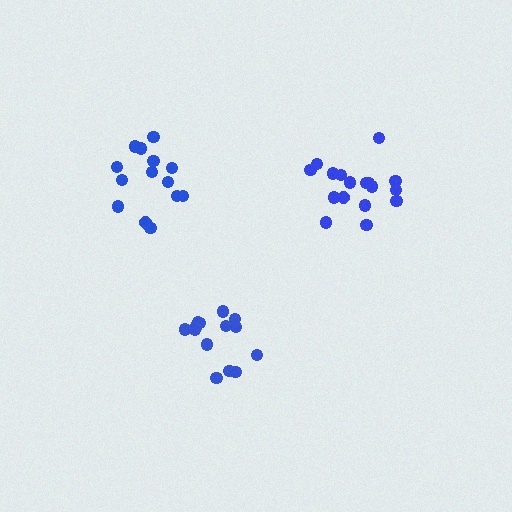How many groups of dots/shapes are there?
There are 3 groups.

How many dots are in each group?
Group 1: 14 dots, Group 2: 14 dots, Group 3: 17 dots (45 total).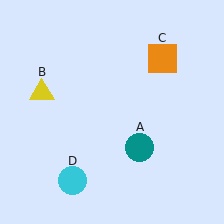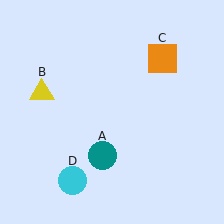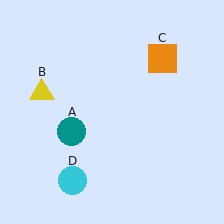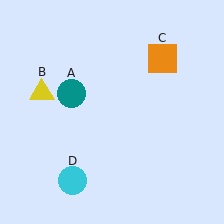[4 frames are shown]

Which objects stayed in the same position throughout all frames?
Yellow triangle (object B) and orange square (object C) and cyan circle (object D) remained stationary.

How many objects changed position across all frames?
1 object changed position: teal circle (object A).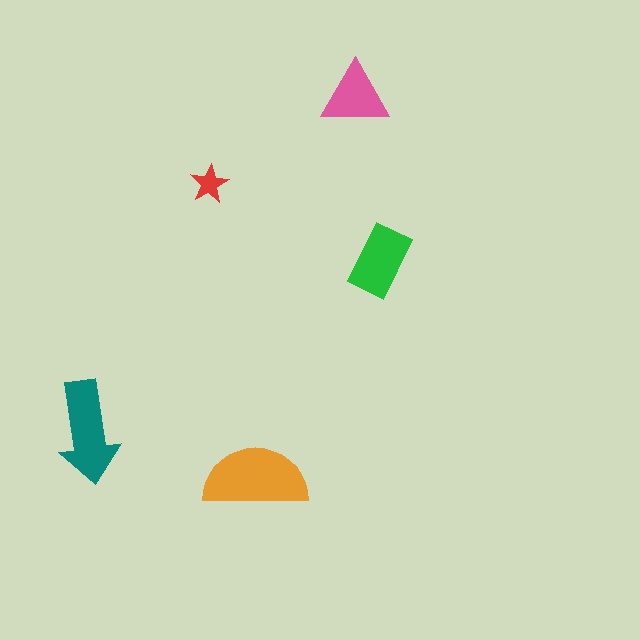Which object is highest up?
The pink triangle is topmost.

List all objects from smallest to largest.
The red star, the pink triangle, the green rectangle, the teal arrow, the orange semicircle.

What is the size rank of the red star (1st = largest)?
5th.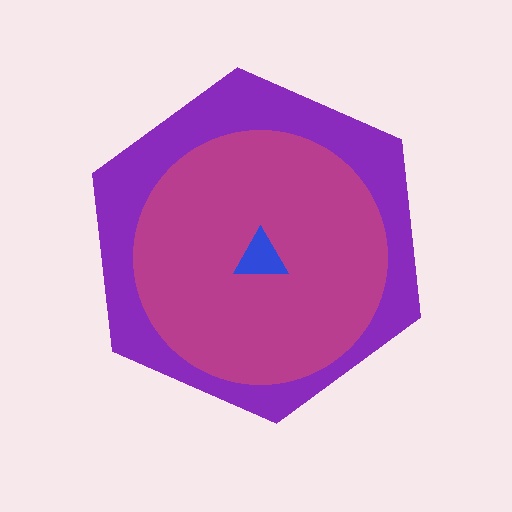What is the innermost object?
The blue triangle.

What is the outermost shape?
The purple hexagon.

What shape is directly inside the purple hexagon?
The magenta circle.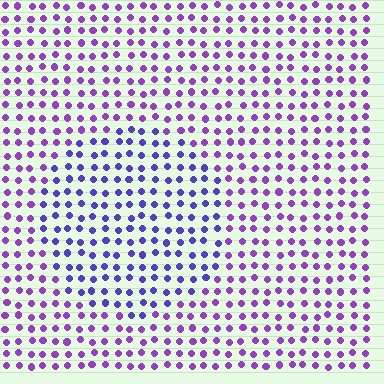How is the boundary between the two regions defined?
The boundary is defined purely by a slight shift in hue (about 32 degrees). Spacing, size, and orientation are identical on both sides.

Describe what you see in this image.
The image is filled with small purple elements in a uniform arrangement. A circle-shaped region is visible where the elements are tinted to a slightly different hue, forming a subtle color boundary.